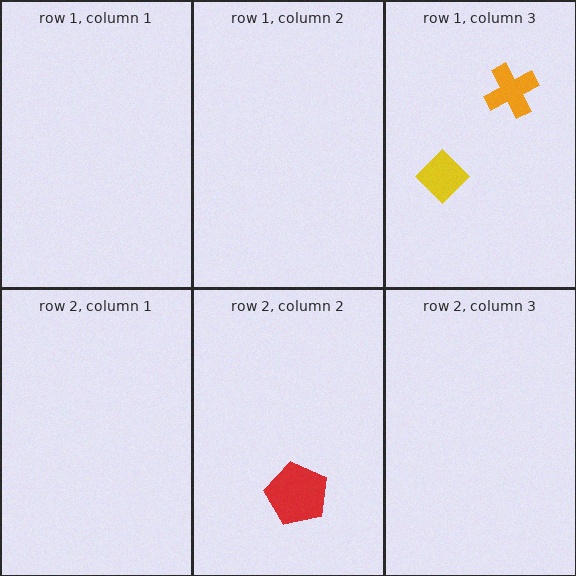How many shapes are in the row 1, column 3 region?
2.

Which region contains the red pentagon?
The row 2, column 2 region.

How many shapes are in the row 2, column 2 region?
1.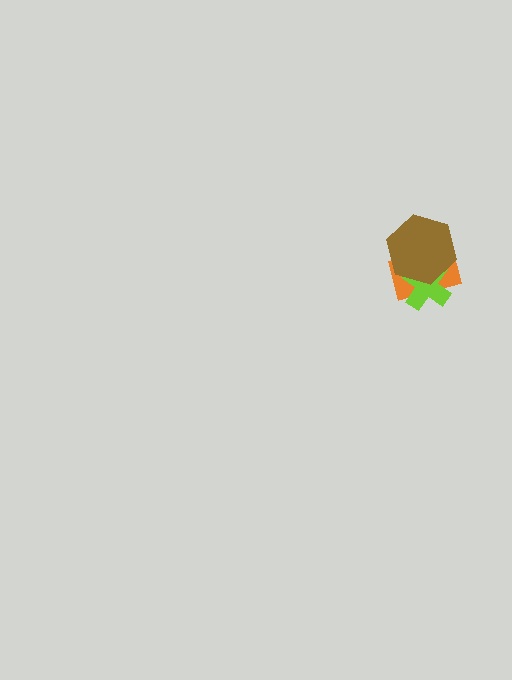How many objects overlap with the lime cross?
2 objects overlap with the lime cross.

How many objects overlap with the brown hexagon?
2 objects overlap with the brown hexagon.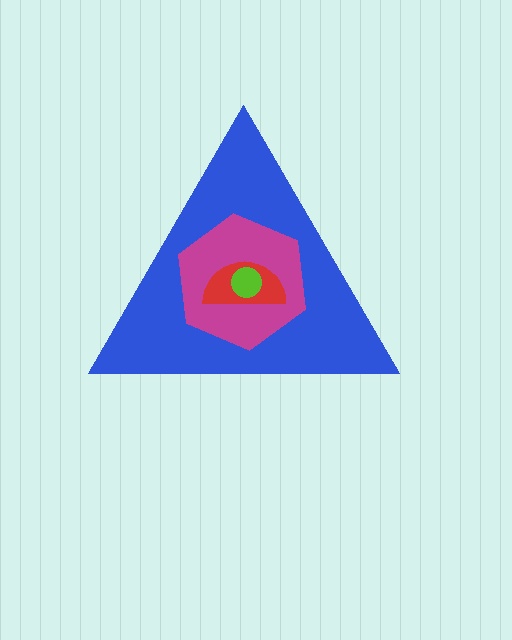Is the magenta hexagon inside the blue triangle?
Yes.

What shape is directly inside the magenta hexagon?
The red semicircle.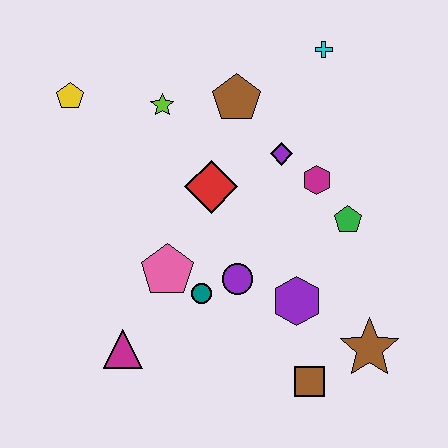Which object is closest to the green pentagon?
The magenta hexagon is closest to the green pentagon.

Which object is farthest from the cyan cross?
The magenta triangle is farthest from the cyan cross.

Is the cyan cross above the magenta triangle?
Yes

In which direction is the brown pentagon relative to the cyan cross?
The brown pentagon is to the left of the cyan cross.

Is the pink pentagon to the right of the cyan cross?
No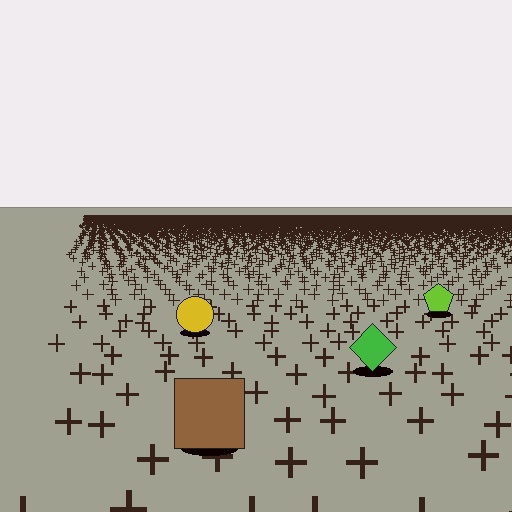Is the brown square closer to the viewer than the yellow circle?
Yes. The brown square is closer — you can tell from the texture gradient: the ground texture is coarser near it.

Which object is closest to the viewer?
The brown square is closest. The texture marks near it are larger and more spread out.